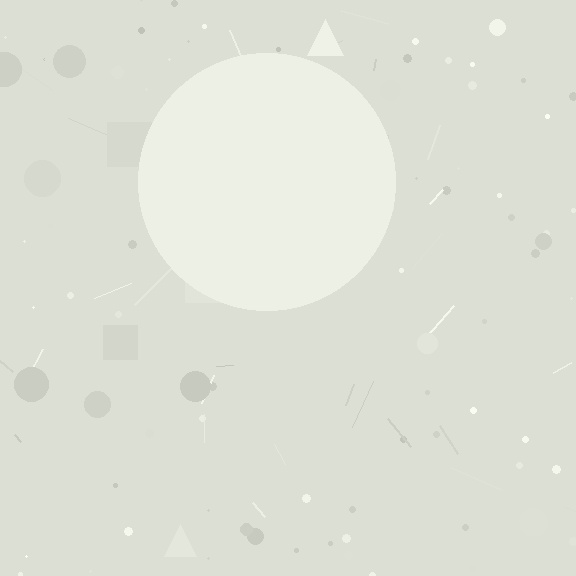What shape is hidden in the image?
A circle is hidden in the image.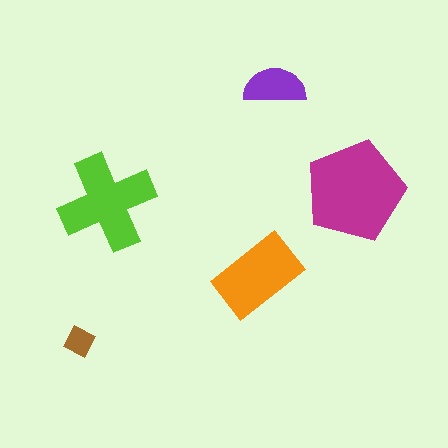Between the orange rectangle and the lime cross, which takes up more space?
The lime cross.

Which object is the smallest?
The brown diamond.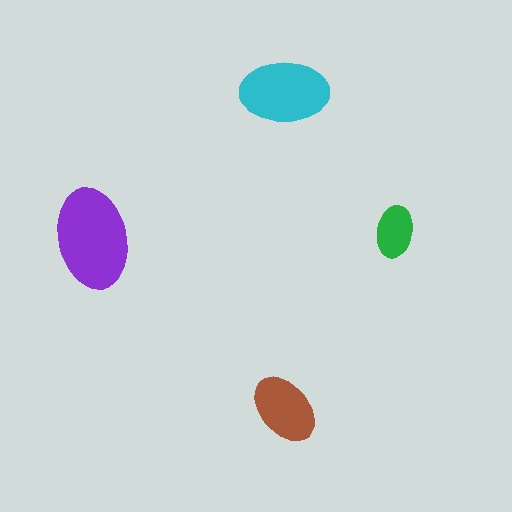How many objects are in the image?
There are 4 objects in the image.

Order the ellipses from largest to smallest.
the purple one, the cyan one, the brown one, the green one.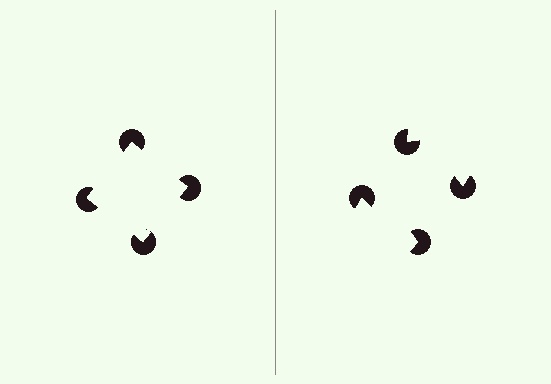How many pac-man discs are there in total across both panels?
8 — 4 on each side.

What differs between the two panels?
The pac-man discs are positioned identically on both sides; only the wedge orientations differ. On the left they align to a square; on the right they are misaligned.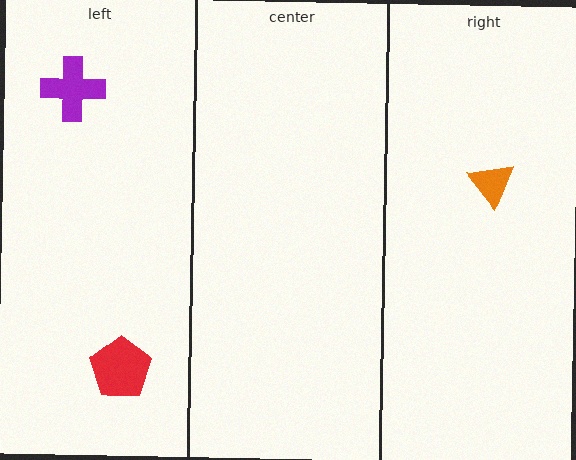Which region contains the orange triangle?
The right region.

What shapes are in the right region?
The orange triangle.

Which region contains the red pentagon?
The left region.